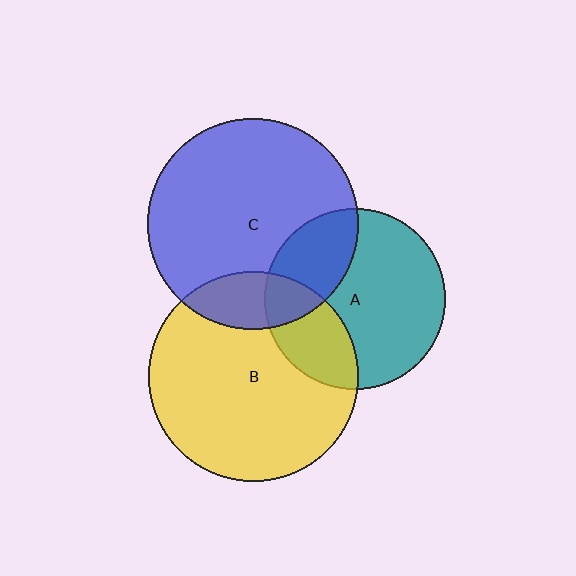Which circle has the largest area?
Circle C (blue).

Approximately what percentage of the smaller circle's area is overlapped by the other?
Approximately 30%.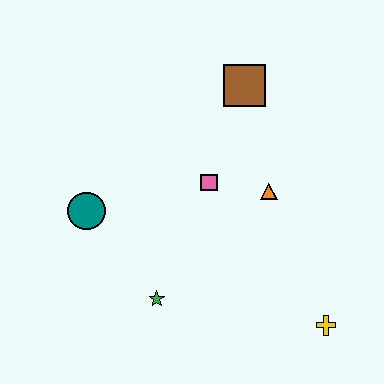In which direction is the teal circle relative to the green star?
The teal circle is above the green star.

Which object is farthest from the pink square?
The yellow cross is farthest from the pink square.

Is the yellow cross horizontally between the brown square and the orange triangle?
No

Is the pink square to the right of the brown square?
No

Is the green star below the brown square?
Yes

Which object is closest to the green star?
The teal circle is closest to the green star.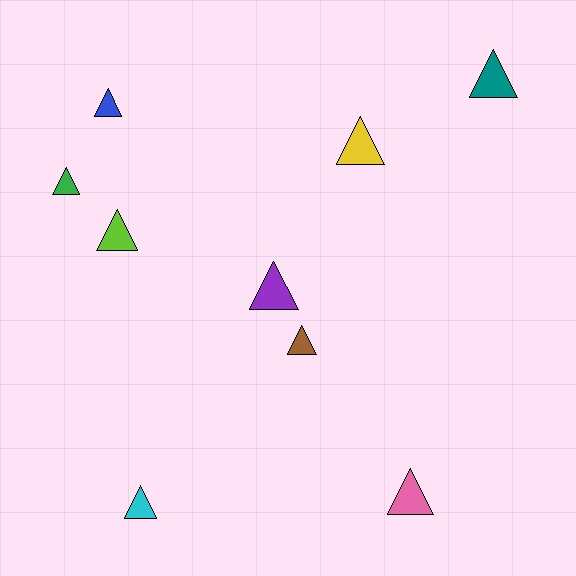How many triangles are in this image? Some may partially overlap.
There are 9 triangles.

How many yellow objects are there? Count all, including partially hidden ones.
There is 1 yellow object.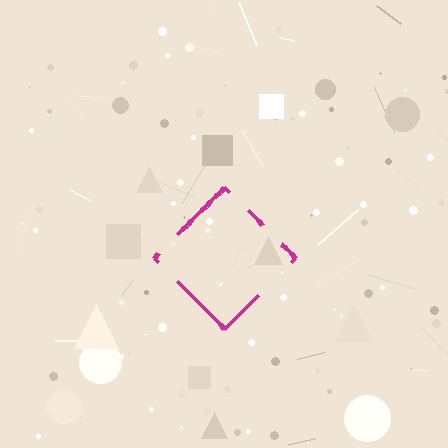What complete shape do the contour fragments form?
The contour fragments form a diamond.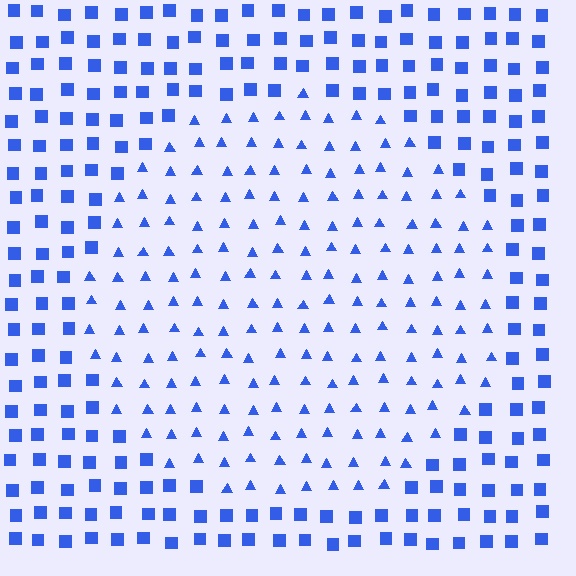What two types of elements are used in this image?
The image uses triangles inside the circle region and squares outside it.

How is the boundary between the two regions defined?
The boundary is defined by a change in element shape: triangles inside vs. squares outside. All elements share the same color and spacing.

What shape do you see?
I see a circle.